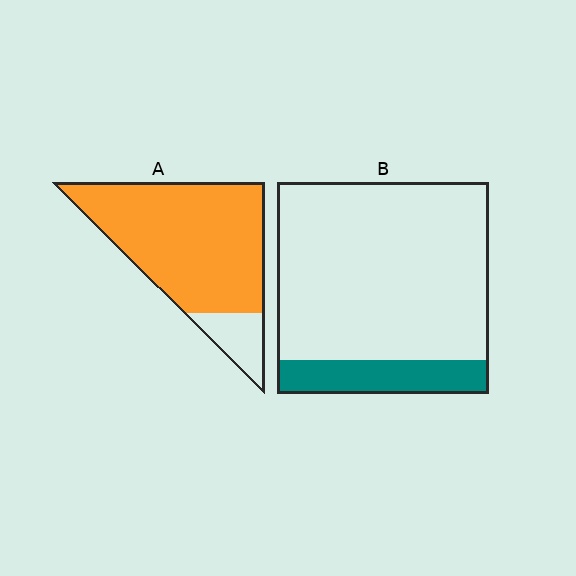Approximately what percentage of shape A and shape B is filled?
A is approximately 85% and B is approximately 15%.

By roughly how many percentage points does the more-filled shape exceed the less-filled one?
By roughly 70 percentage points (A over B).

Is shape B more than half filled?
No.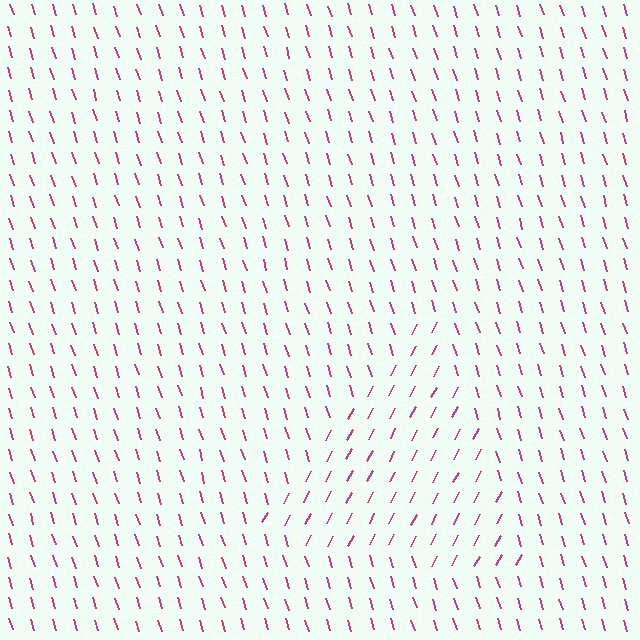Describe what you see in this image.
The image is filled with small magenta line segments. A triangle region in the image has lines oriented differently from the surrounding lines, creating a visible texture boundary.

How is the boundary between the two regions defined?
The boundary is defined purely by a change in line orientation (approximately 45 degrees difference). All lines are the same color and thickness.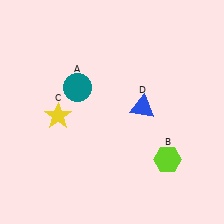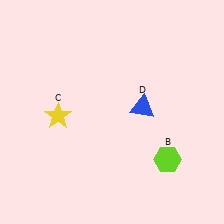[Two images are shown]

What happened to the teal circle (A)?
The teal circle (A) was removed in Image 2. It was in the top-left area of Image 1.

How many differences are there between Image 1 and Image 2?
There is 1 difference between the two images.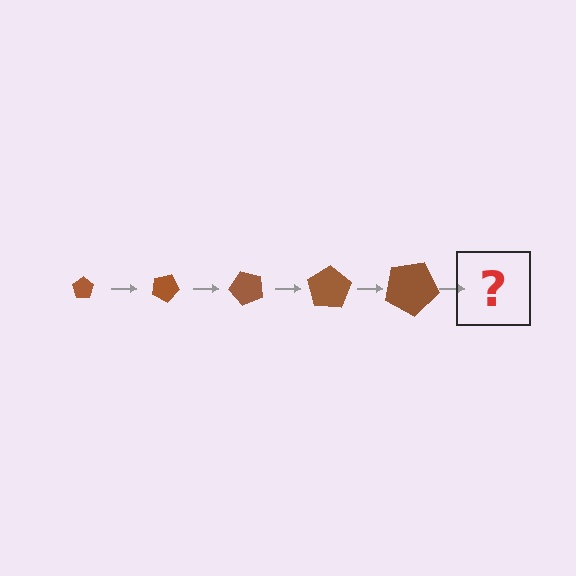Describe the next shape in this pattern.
It should be a pentagon, larger than the previous one and rotated 125 degrees from the start.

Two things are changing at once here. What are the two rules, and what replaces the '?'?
The two rules are that the pentagon grows larger each step and it rotates 25 degrees each step. The '?' should be a pentagon, larger than the previous one and rotated 125 degrees from the start.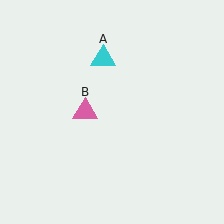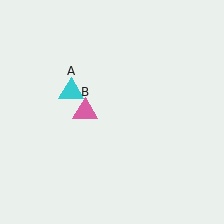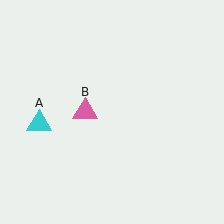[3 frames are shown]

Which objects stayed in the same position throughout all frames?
Pink triangle (object B) remained stationary.